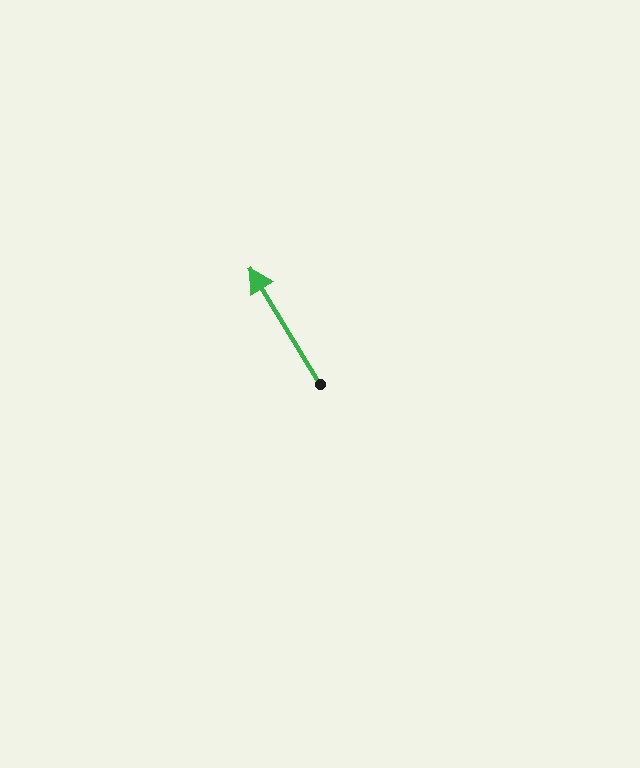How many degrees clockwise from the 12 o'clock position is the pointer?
Approximately 329 degrees.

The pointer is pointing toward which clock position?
Roughly 11 o'clock.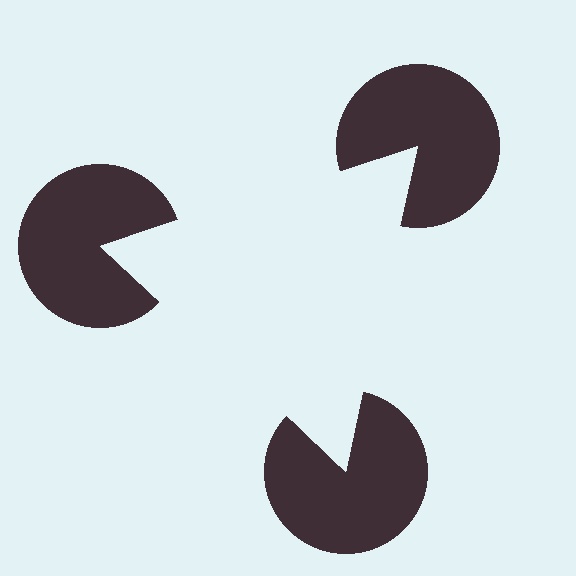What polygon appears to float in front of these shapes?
An illusory triangle — its edges are inferred from the aligned wedge cuts in the pac-man discs, not physically drawn.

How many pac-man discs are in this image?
There are 3 — one at each vertex of the illusory triangle.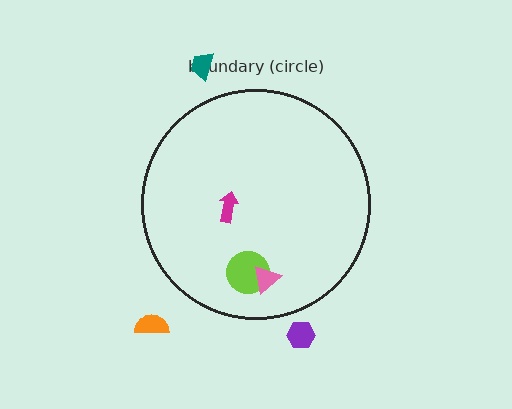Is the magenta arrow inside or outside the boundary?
Inside.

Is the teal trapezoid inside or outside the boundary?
Outside.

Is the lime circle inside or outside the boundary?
Inside.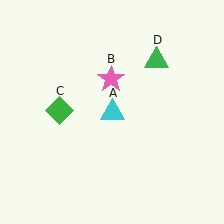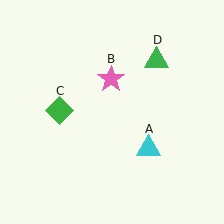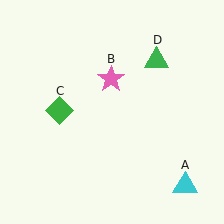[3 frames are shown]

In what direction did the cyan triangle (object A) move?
The cyan triangle (object A) moved down and to the right.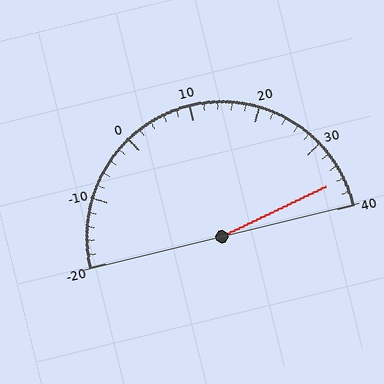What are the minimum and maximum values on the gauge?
The gauge ranges from -20 to 40.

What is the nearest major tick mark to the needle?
The nearest major tick mark is 40.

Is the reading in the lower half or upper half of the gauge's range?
The reading is in the upper half of the range (-20 to 40).